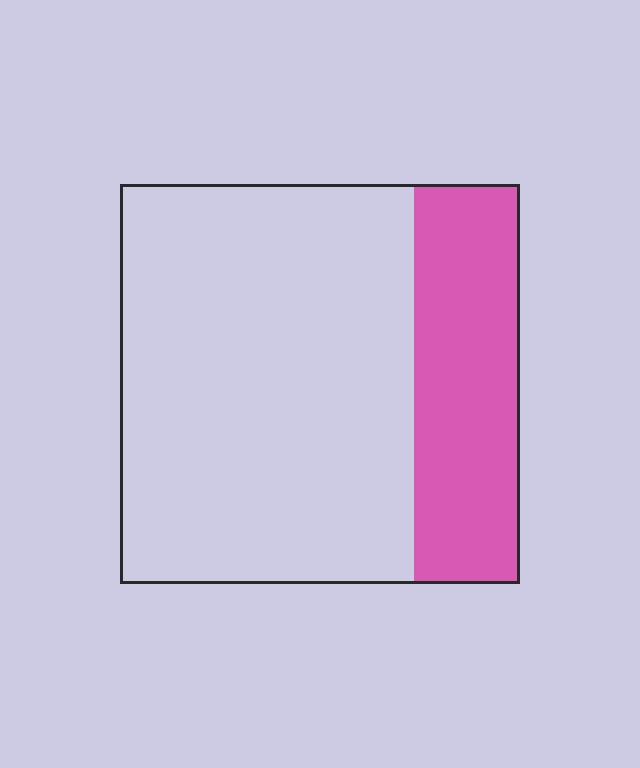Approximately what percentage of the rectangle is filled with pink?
Approximately 25%.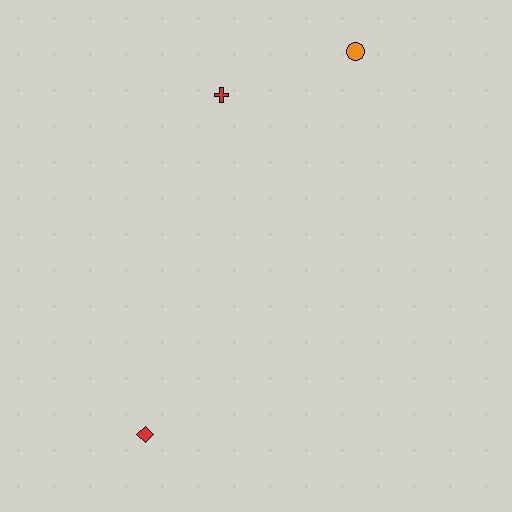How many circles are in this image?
There is 1 circle.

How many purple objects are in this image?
There are no purple objects.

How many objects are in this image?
There are 3 objects.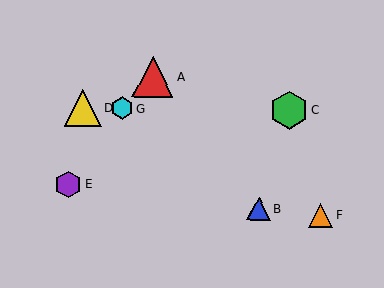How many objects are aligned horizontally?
3 objects (C, D, G) are aligned horizontally.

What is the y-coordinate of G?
Object G is at y≈109.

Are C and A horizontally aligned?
No, C is at y≈110 and A is at y≈76.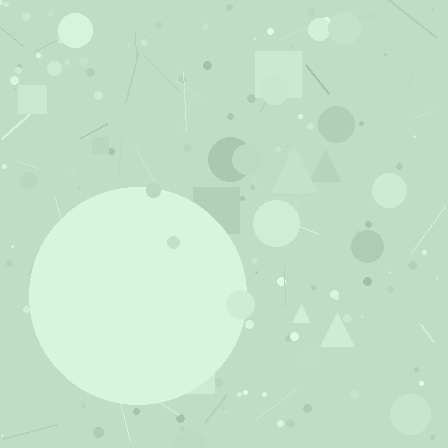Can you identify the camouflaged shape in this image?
The camouflaged shape is a circle.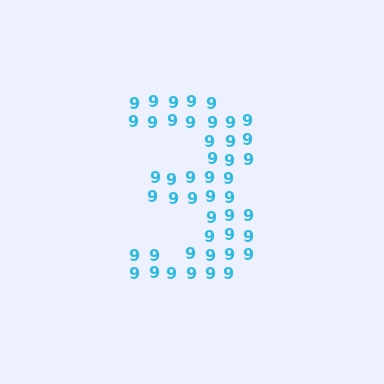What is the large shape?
The large shape is the digit 3.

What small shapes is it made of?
It is made of small digit 9's.